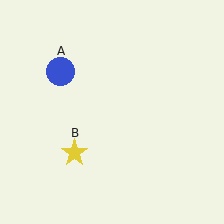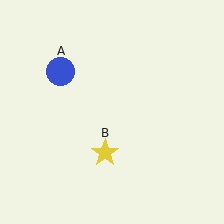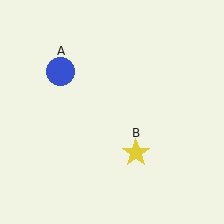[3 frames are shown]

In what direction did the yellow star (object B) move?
The yellow star (object B) moved right.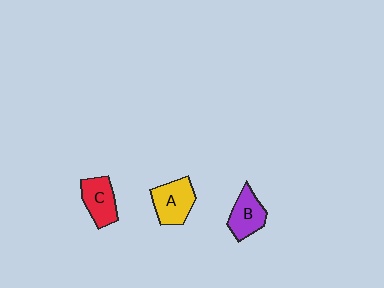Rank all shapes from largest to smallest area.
From largest to smallest: A (yellow), C (red), B (purple).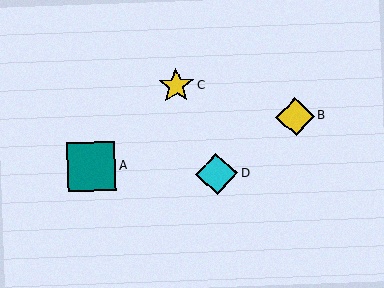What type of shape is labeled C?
Shape C is a yellow star.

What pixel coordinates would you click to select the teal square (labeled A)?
Click at (91, 166) to select the teal square A.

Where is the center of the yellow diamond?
The center of the yellow diamond is at (295, 117).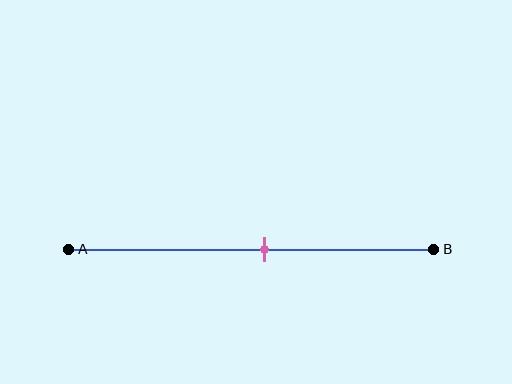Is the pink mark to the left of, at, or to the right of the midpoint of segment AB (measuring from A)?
The pink mark is to the right of the midpoint of segment AB.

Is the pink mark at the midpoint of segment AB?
No, the mark is at about 55% from A, not at the 50% midpoint.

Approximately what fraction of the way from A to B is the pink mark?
The pink mark is approximately 55% of the way from A to B.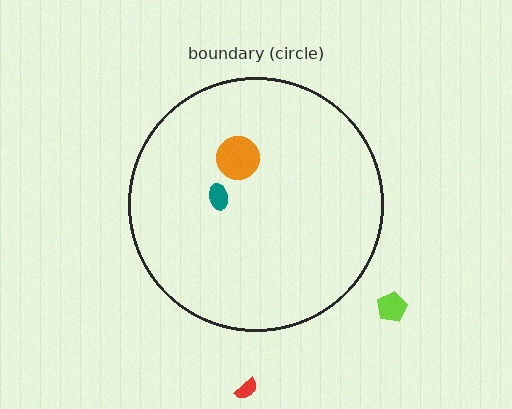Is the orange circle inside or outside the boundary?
Inside.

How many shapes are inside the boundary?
2 inside, 2 outside.